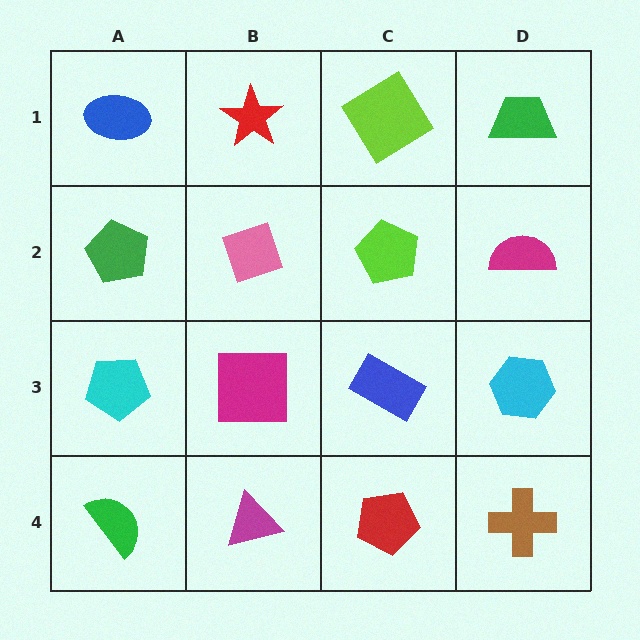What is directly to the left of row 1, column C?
A red star.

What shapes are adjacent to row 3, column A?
A green pentagon (row 2, column A), a green semicircle (row 4, column A), a magenta square (row 3, column B).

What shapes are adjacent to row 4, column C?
A blue rectangle (row 3, column C), a magenta triangle (row 4, column B), a brown cross (row 4, column D).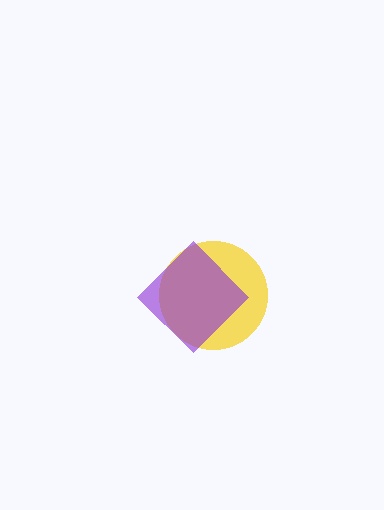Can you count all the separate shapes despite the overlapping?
Yes, there are 2 separate shapes.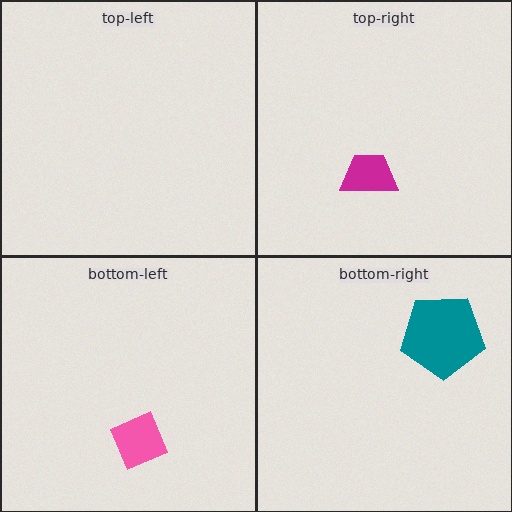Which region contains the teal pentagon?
The bottom-right region.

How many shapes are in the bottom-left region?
1.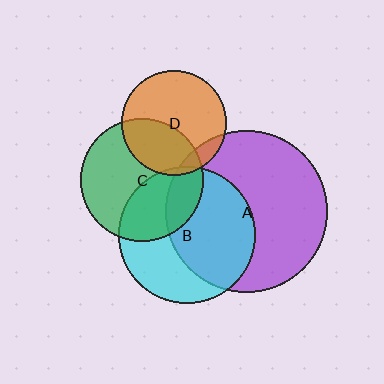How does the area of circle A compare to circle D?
Approximately 2.4 times.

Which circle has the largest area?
Circle A (purple).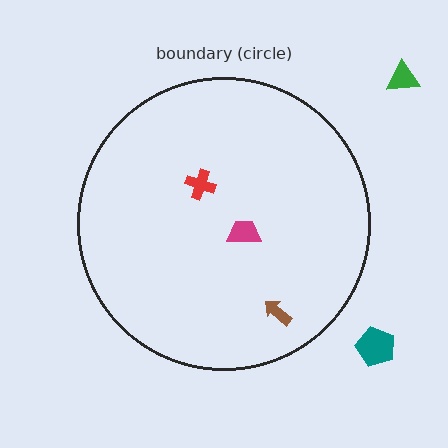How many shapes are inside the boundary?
3 inside, 2 outside.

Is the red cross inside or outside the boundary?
Inside.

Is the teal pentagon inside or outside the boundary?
Outside.